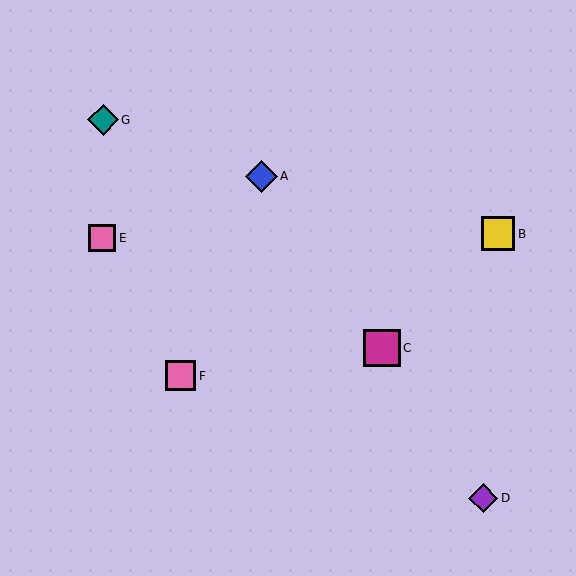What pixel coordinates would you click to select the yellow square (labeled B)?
Click at (498, 234) to select the yellow square B.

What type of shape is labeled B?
Shape B is a yellow square.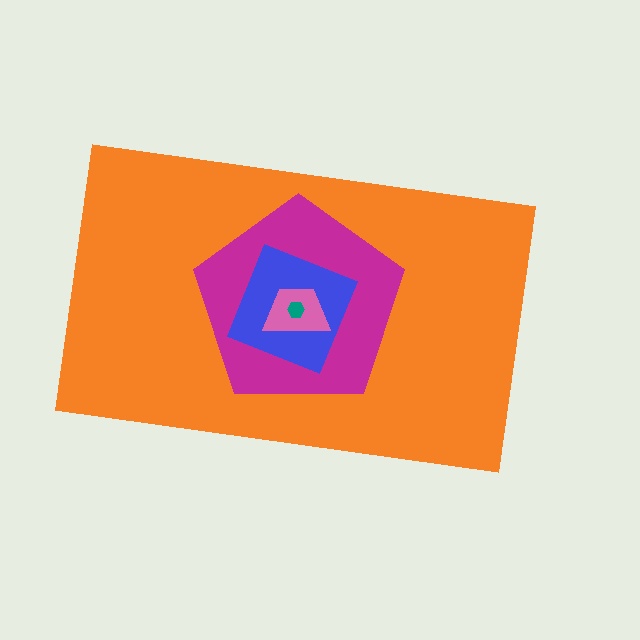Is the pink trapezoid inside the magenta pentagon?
Yes.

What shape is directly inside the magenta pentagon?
The blue square.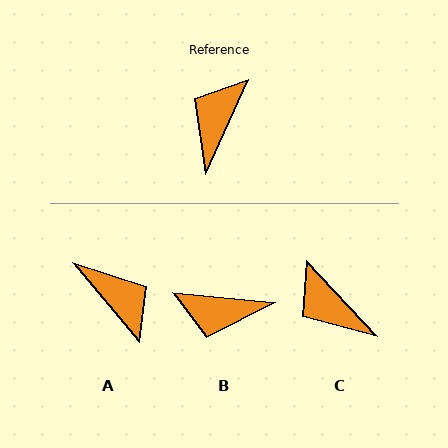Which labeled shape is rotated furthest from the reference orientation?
A, about 116 degrees away.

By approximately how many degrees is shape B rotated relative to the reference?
Approximately 108 degrees counter-clockwise.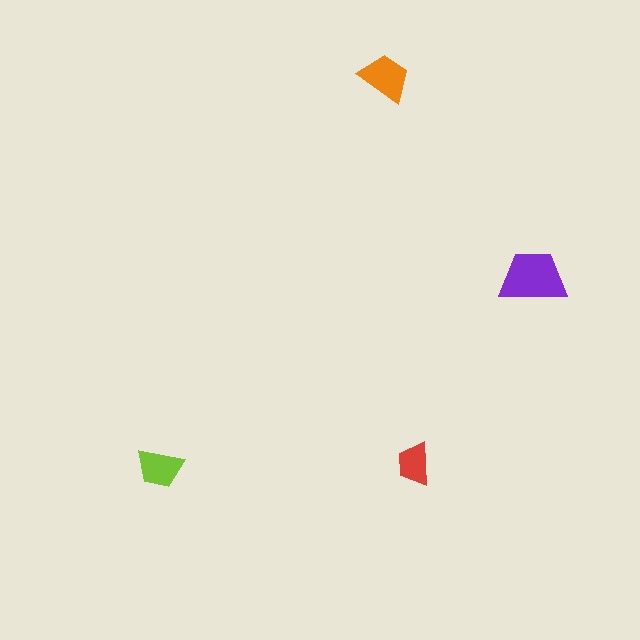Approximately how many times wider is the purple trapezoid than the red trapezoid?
About 1.5 times wider.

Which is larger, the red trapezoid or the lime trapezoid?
The lime one.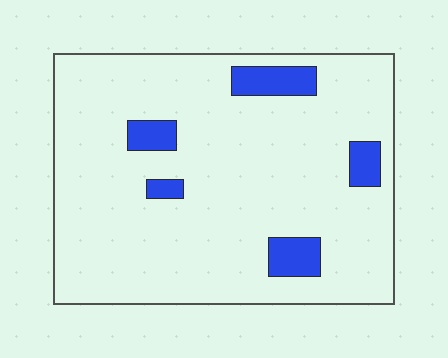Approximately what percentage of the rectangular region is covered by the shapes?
Approximately 10%.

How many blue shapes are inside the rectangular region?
5.